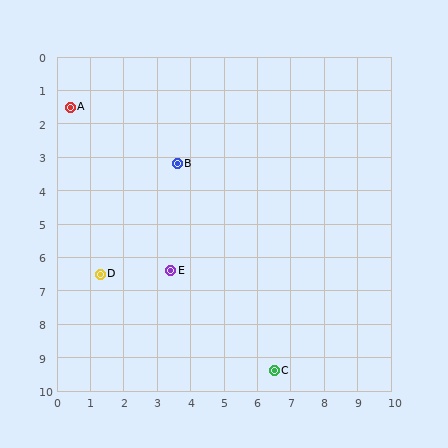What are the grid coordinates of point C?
Point C is at approximately (6.5, 9.4).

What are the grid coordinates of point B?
Point B is at approximately (3.6, 3.2).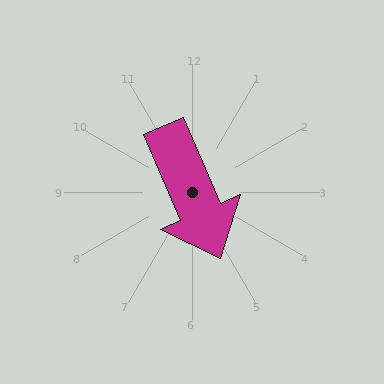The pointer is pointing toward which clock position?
Roughly 5 o'clock.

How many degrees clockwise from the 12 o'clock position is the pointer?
Approximately 156 degrees.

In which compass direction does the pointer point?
Southeast.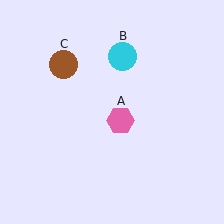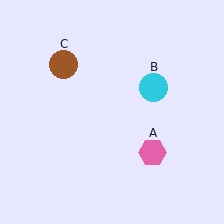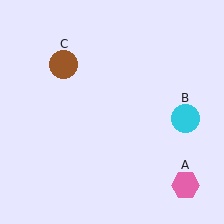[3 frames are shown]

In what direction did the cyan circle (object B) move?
The cyan circle (object B) moved down and to the right.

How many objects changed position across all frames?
2 objects changed position: pink hexagon (object A), cyan circle (object B).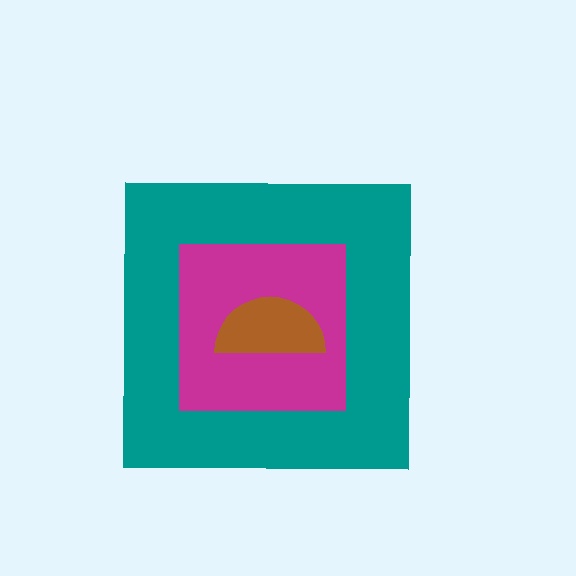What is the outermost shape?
The teal square.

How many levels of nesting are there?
3.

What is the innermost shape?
The brown semicircle.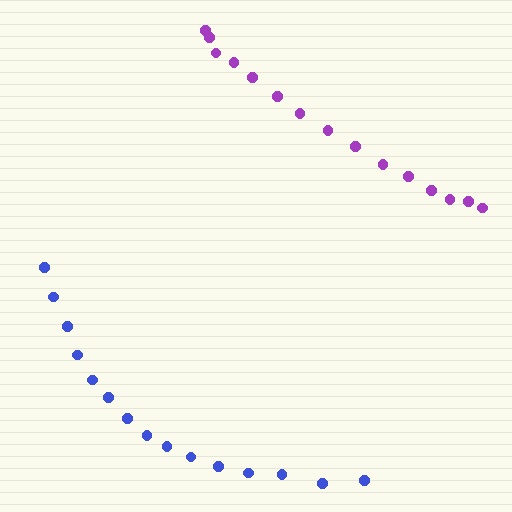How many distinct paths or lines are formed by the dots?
There are 2 distinct paths.